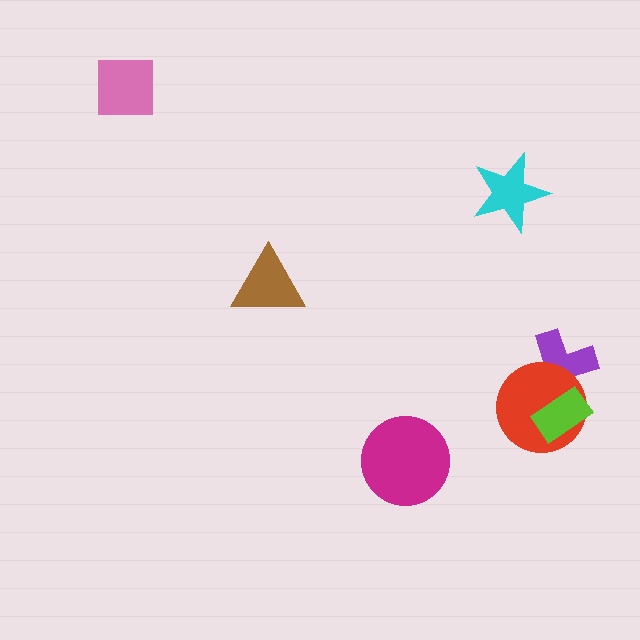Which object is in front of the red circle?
The lime rectangle is in front of the red circle.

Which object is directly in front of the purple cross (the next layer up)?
The red circle is directly in front of the purple cross.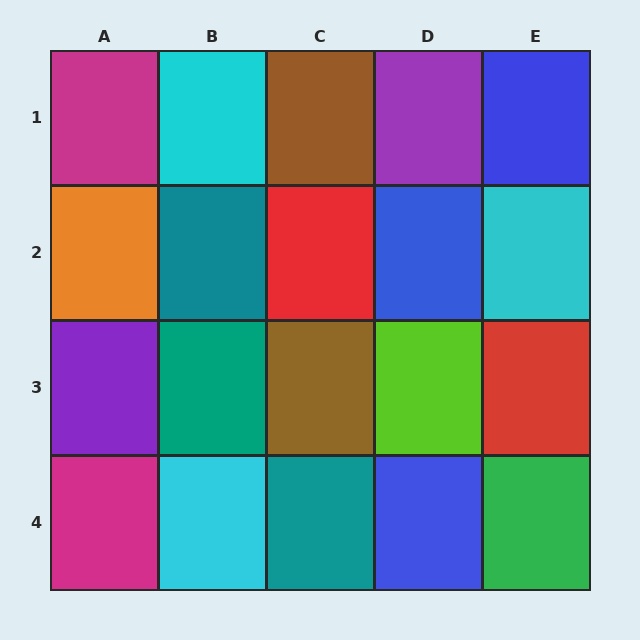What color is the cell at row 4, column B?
Cyan.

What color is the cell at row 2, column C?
Red.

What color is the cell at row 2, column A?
Orange.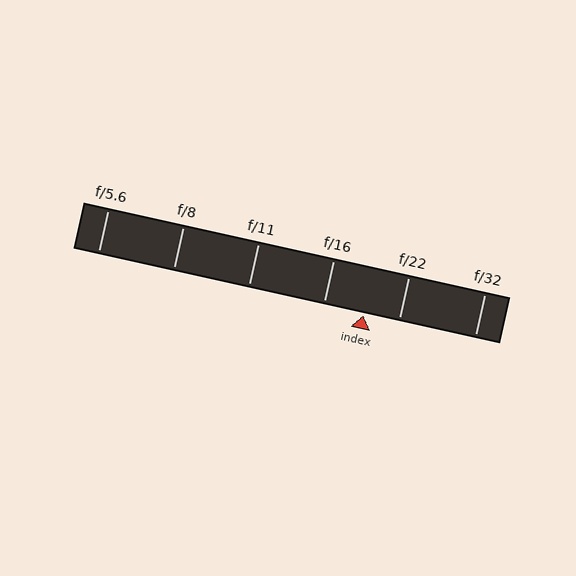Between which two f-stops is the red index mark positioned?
The index mark is between f/16 and f/22.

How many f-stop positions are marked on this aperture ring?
There are 6 f-stop positions marked.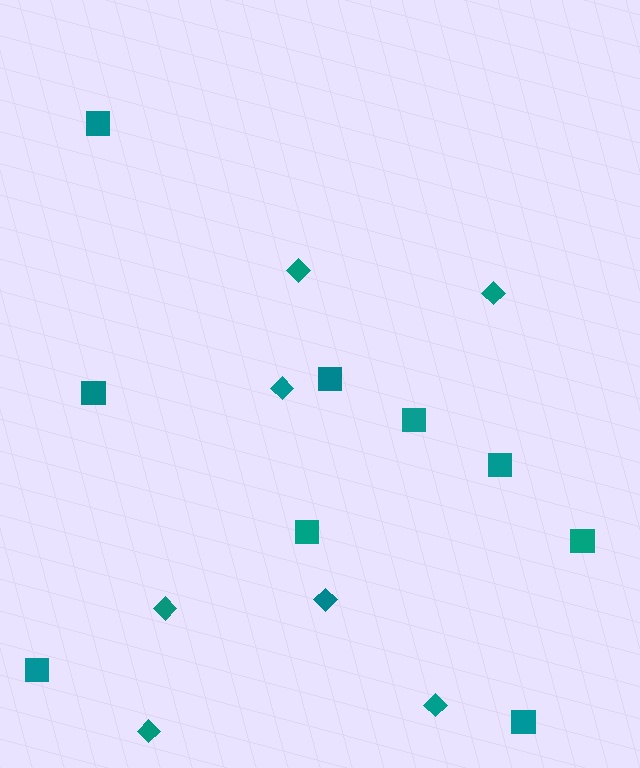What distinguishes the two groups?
There are 2 groups: one group of diamonds (7) and one group of squares (9).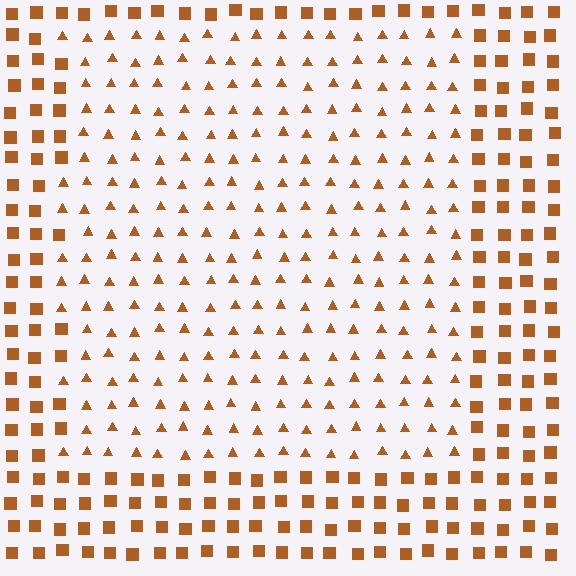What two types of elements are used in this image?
The image uses triangles inside the rectangle region and squares outside it.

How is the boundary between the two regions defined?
The boundary is defined by a change in element shape: triangles inside vs. squares outside. All elements share the same color and spacing.